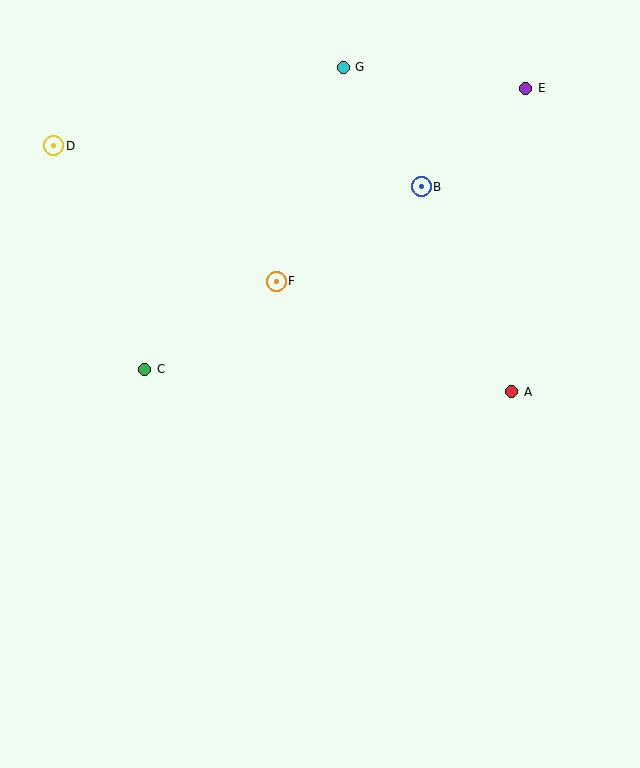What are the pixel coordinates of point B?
Point B is at (421, 187).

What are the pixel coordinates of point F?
Point F is at (276, 281).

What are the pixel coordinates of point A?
Point A is at (512, 392).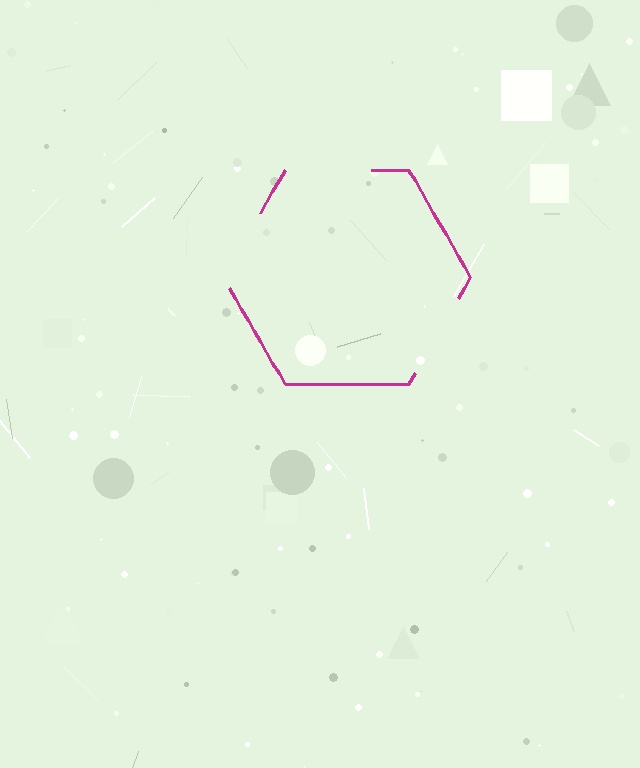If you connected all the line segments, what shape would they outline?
They would outline a hexagon.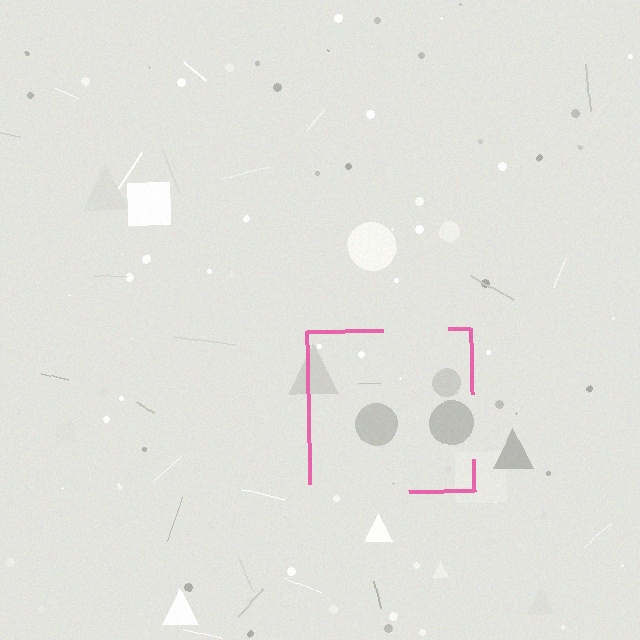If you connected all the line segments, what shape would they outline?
They would outline a square.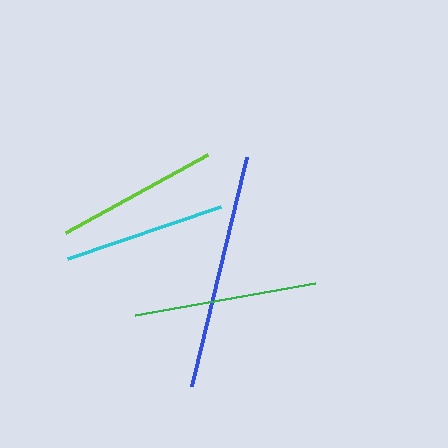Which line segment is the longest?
The blue line is the longest at approximately 236 pixels.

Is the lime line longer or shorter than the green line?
The green line is longer than the lime line.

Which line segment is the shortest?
The cyan line is the shortest at approximately 162 pixels.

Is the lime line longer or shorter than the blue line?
The blue line is longer than the lime line.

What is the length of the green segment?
The green segment is approximately 182 pixels long.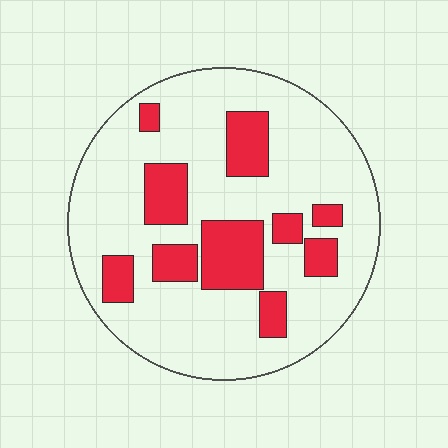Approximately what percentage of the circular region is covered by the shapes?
Approximately 25%.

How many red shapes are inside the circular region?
10.